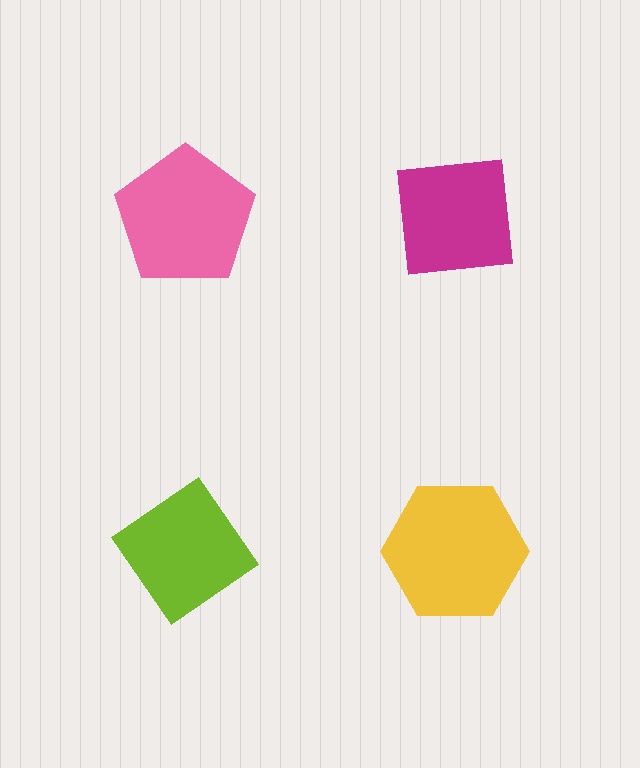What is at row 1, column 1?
A pink pentagon.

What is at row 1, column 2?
A magenta square.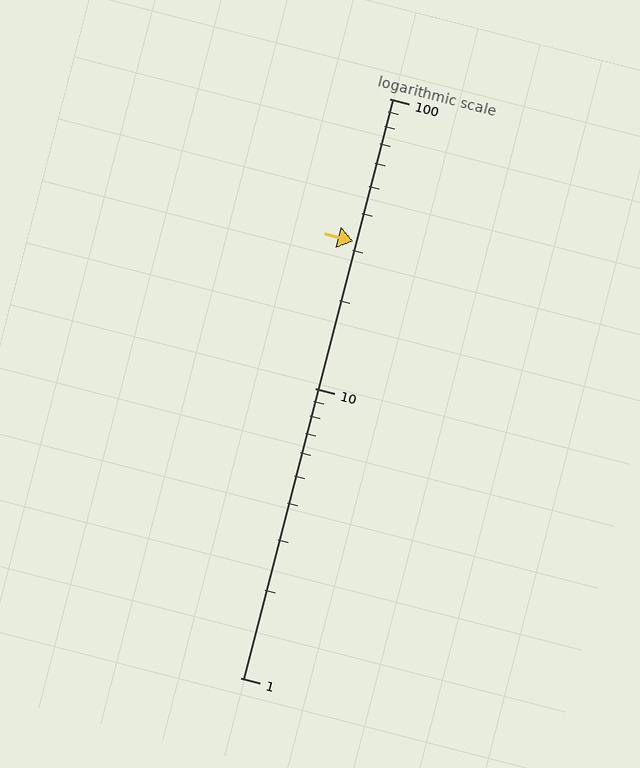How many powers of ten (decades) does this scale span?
The scale spans 2 decades, from 1 to 100.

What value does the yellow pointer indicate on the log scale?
The pointer indicates approximately 32.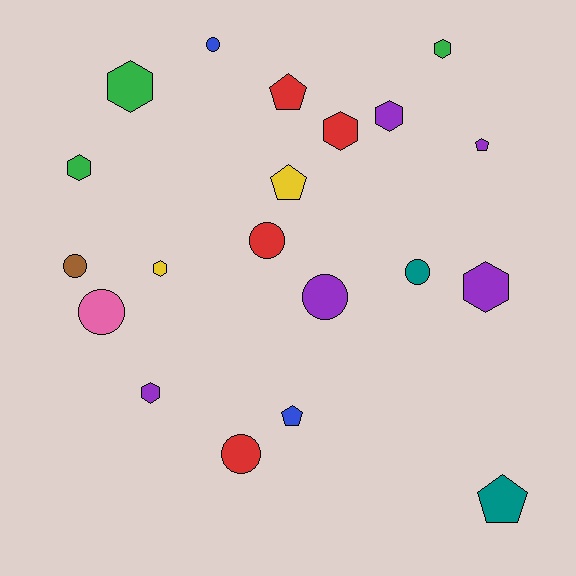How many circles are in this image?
There are 7 circles.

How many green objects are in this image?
There are 3 green objects.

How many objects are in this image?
There are 20 objects.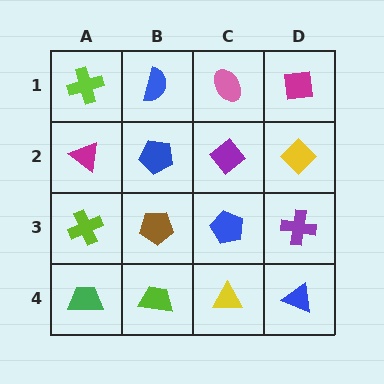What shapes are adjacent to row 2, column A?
A lime cross (row 1, column A), a lime cross (row 3, column A), a blue pentagon (row 2, column B).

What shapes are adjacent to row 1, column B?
A blue pentagon (row 2, column B), a lime cross (row 1, column A), a pink ellipse (row 1, column C).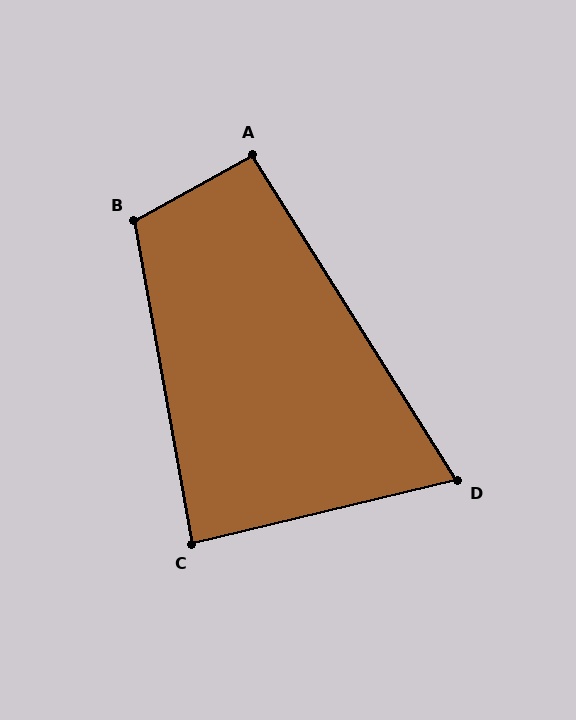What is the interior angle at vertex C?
Approximately 87 degrees (approximately right).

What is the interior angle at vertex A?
Approximately 93 degrees (approximately right).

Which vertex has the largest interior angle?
B, at approximately 109 degrees.